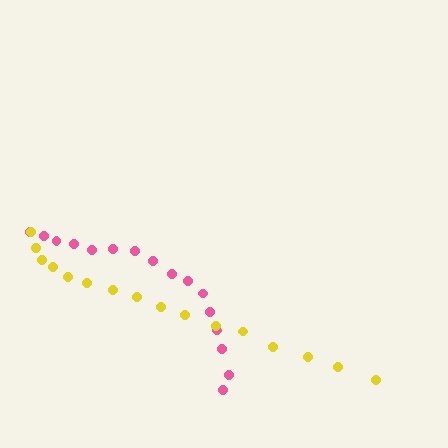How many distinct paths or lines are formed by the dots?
There are 2 distinct paths.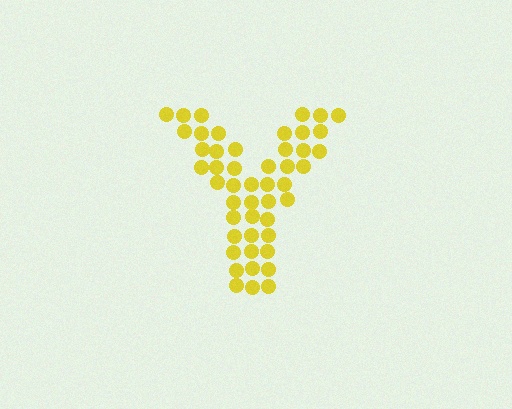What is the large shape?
The large shape is the letter Y.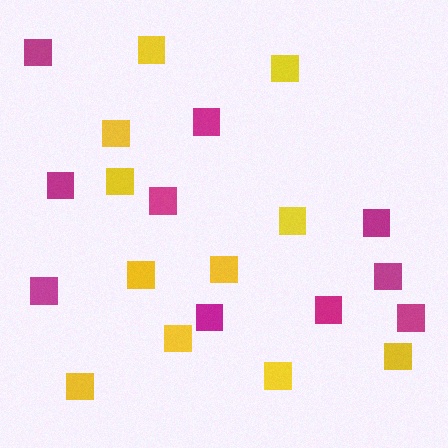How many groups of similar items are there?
There are 2 groups: one group of yellow squares (11) and one group of magenta squares (10).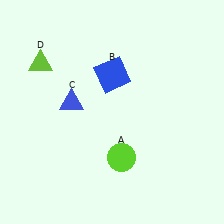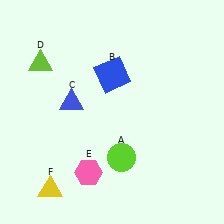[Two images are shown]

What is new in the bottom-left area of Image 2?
A yellow triangle (F) was added in the bottom-left area of Image 2.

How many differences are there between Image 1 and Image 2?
There are 2 differences between the two images.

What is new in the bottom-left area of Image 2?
A pink hexagon (E) was added in the bottom-left area of Image 2.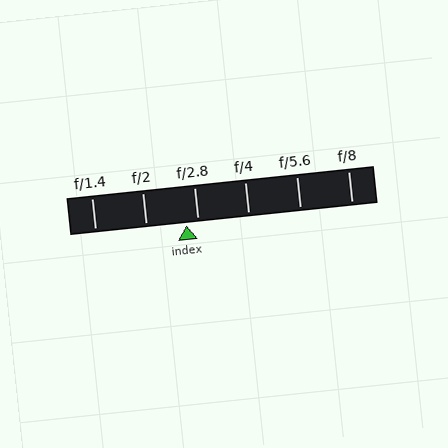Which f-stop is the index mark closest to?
The index mark is closest to f/2.8.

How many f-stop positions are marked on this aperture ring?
There are 6 f-stop positions marked.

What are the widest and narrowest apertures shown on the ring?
The widest aperture shown is f/1.4 and the narrowest is f/8.